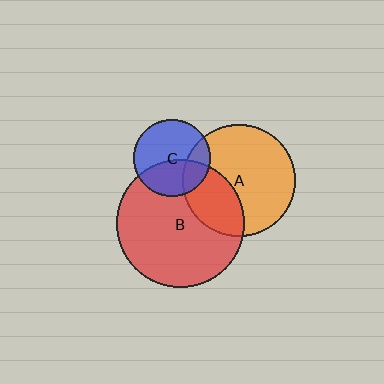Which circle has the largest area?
Circle B (red).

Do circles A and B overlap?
Yes.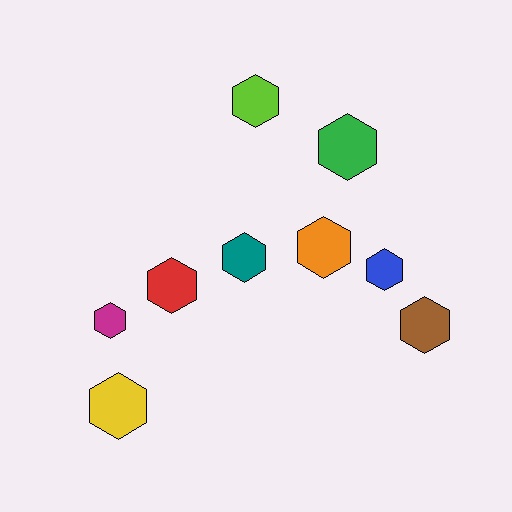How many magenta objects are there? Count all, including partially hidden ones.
There is 1 magenta object.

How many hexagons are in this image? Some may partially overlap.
There are 9 hexagons.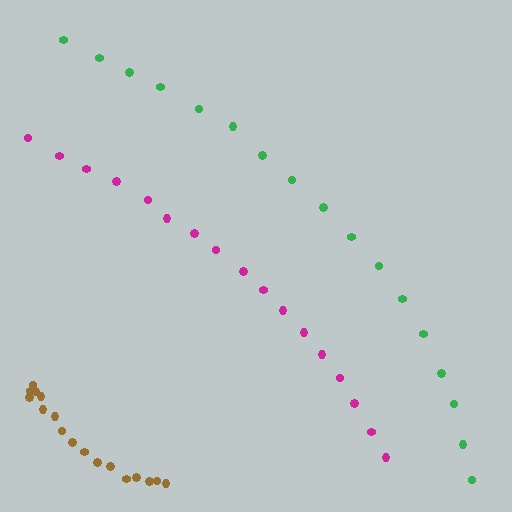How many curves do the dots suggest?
There are 3 distinct paths.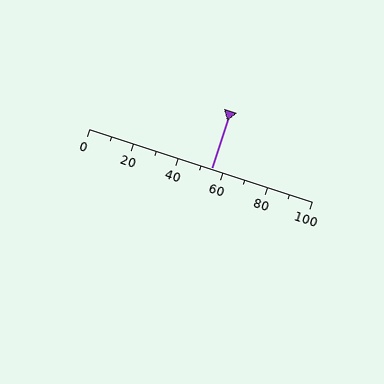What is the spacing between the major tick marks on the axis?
The major ticks are spaced 20 apart.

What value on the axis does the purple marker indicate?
The marker indicates approximately 55.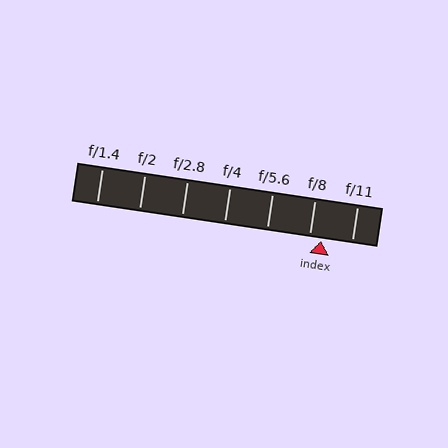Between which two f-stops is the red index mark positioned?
The index mark is between f/8 and f/11.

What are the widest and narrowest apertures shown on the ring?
The widest aperture shown is f/1.4 and the narrowest is f/11.